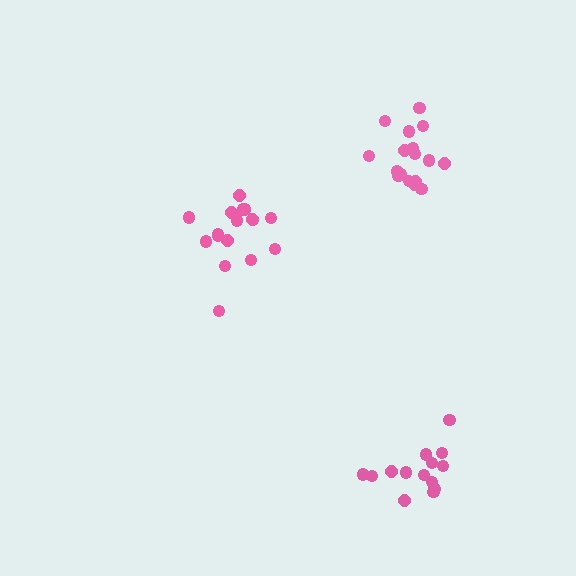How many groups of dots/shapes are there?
There are 3 groups.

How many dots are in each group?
Group 1: 17 dots, Group 2: 17 dots, Group 3: 14 dots (48 total).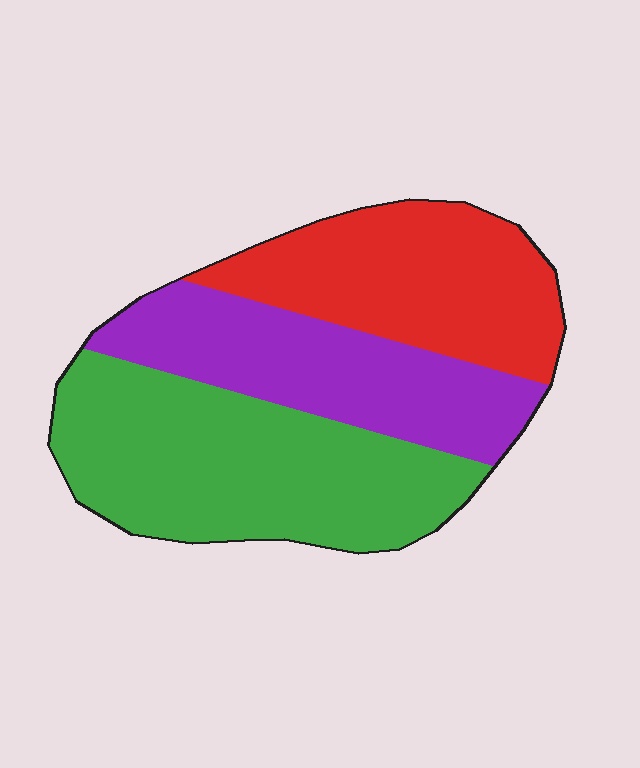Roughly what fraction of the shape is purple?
Purple covers roughly 30% of the shape.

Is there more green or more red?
Green.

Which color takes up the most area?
Green, at roughly 40%.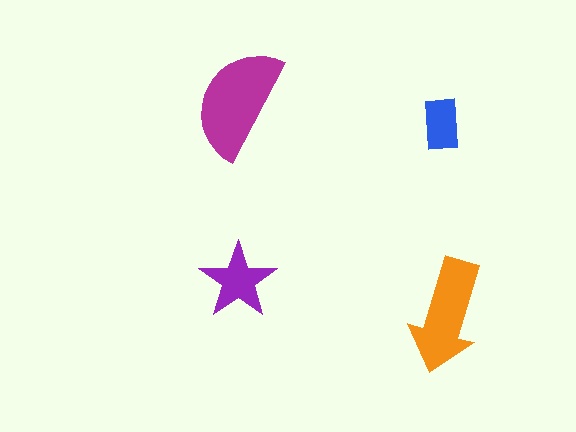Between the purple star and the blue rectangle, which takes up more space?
The purple star.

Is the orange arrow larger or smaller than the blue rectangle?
Larger.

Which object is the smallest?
The blue rectangle.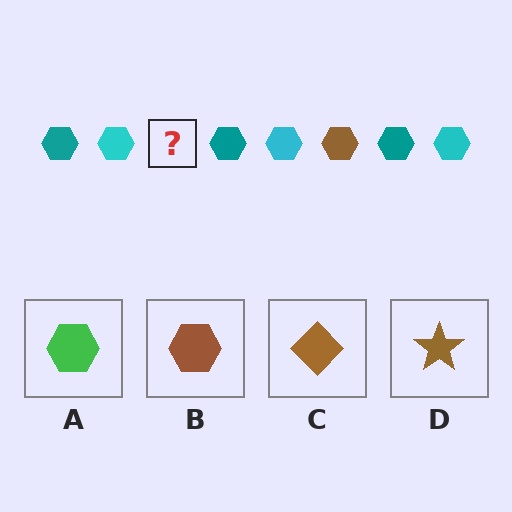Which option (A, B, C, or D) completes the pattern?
B.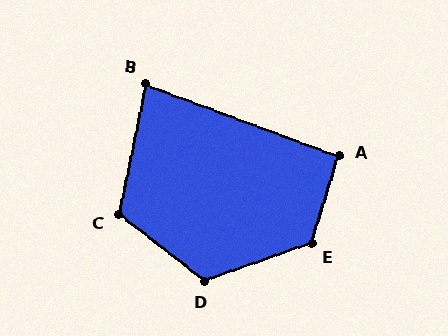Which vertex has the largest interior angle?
E, at approximately 127 degrees.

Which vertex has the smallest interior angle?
B, at approximately 81 degrees.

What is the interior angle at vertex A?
Approximately 93 degrees (approximately right).